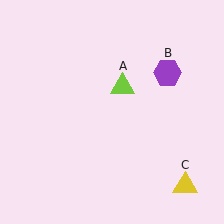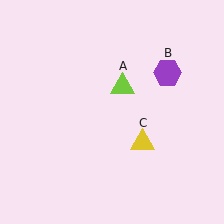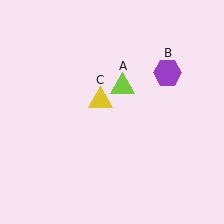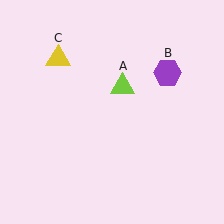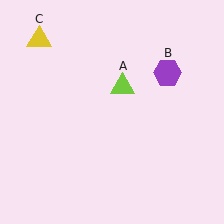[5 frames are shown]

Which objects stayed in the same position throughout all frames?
Lime triangle (object A) and purple hexagon (object B) remained stationary.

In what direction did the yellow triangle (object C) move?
The yellow triangle (object C) moved up and to the left.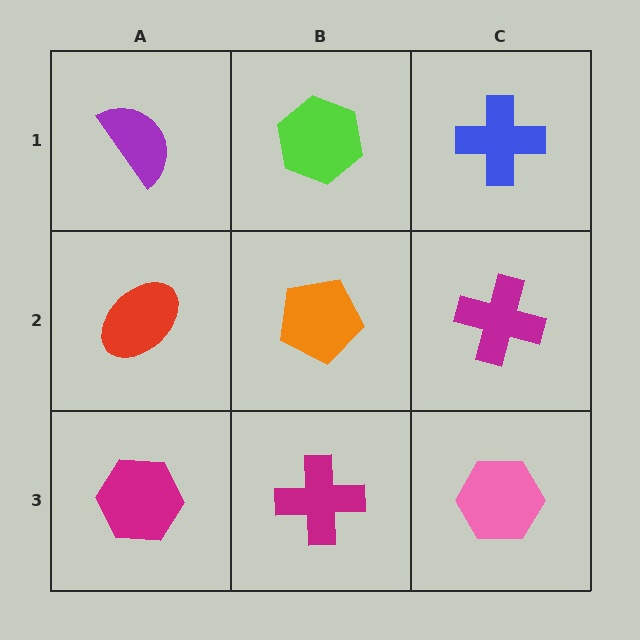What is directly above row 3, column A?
A red ellipse.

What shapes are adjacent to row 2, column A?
A purple semicircle (row 1, column A), a magenta hexagon (row 3, column A), an orange pentagon (row 2, column B).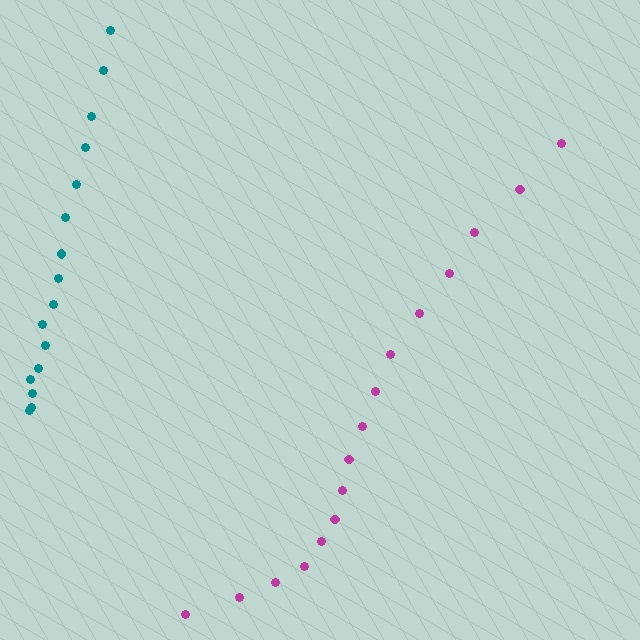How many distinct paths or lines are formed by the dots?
There are 2 distinct paths.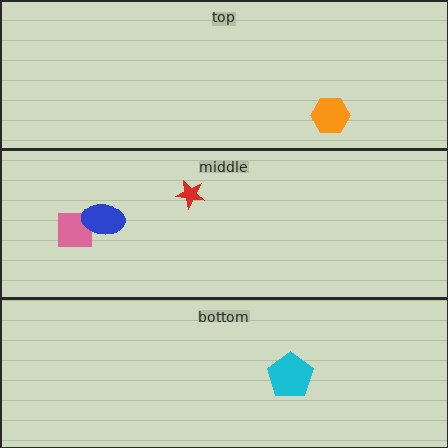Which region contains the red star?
The middle region.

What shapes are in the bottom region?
The cyan pentagon.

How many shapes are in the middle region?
3.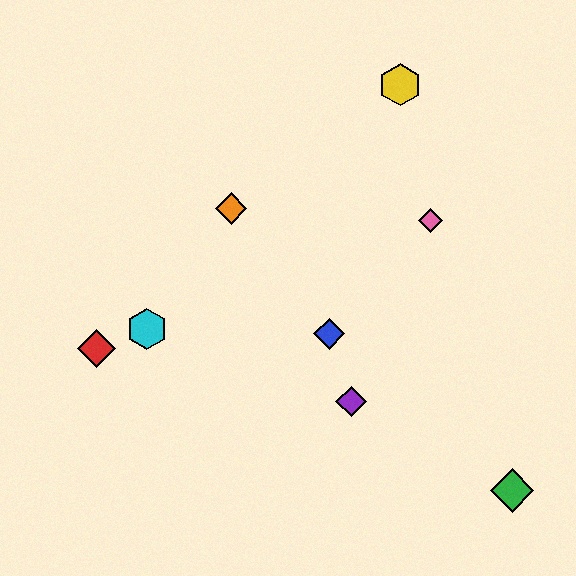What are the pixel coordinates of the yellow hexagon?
The yellow hexagon is at (400, 85).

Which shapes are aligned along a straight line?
The red diamond, the cyan hexagon, the pink diamond are aligned along a straight line.